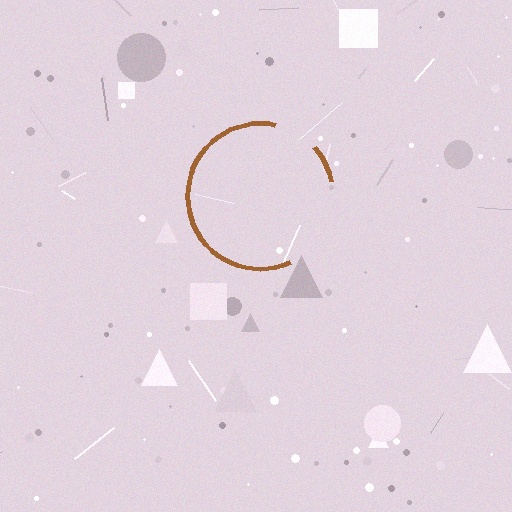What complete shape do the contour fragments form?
The contour fragments form a circle.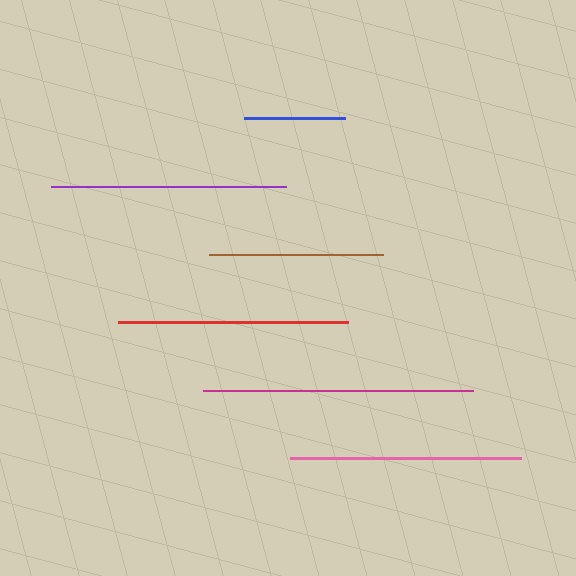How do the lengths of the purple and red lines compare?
The purple and red lines are approximately the same length.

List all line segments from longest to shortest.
From longest to shortest: magenta, purple, pink, red, brown, blue.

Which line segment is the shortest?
The blue line is the shortest at approximately 102 pixels.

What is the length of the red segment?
The red segment is approximately 231 pixels long.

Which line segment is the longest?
The magenta line is the longest at approximately 269 pixels.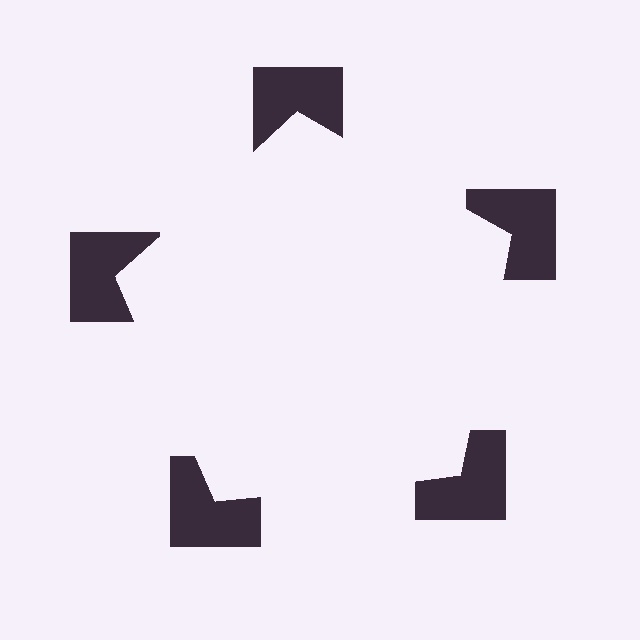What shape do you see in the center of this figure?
An illusory pentagon — its edges are inferred from the aligned wedge cuts in the notched squares, not physically drawn.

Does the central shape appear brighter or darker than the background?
It typically appears slightly brighter than the background, even though no actual brightness change is drawn.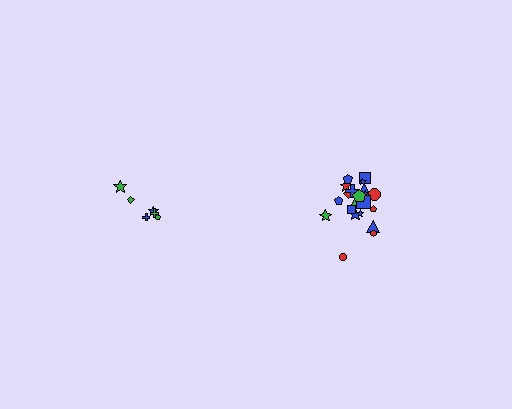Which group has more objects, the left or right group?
The right group.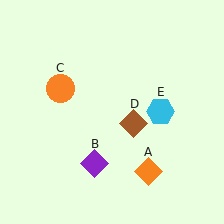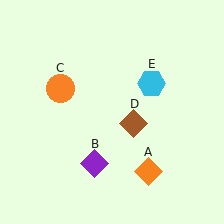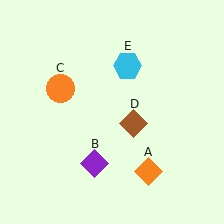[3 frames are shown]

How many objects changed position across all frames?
1 object changed position: cyan hexagon (object E).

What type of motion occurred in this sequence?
The cyan hexagon (object E) rotated counterclockwise around the center of the scene.